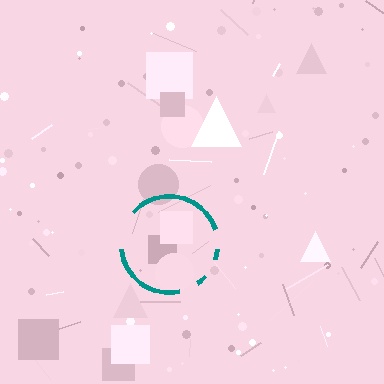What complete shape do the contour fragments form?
The contour fragments form a circle.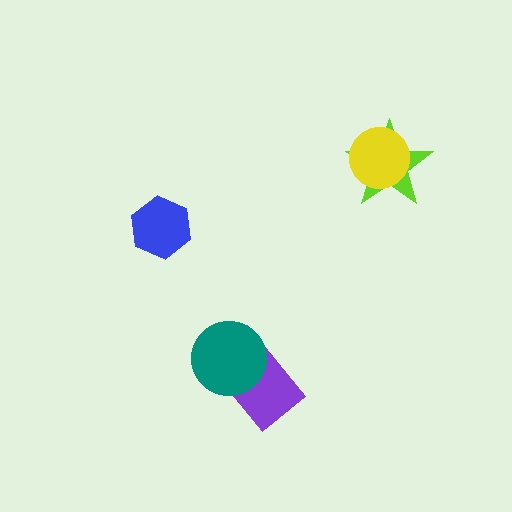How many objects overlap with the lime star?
1 object overlaps with the lime star.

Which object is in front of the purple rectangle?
The teal circle is in front of the purple rectangle.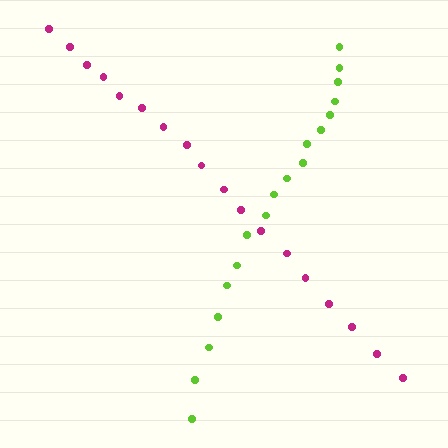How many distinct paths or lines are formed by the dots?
There are 2 distinct paths.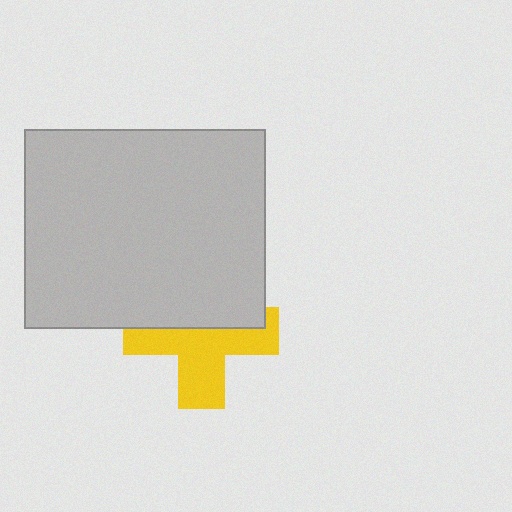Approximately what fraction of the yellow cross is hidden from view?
Roughly 45% of the yellow cross is hidden behind the light gray rectangle.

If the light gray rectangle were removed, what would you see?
You would see the complete yellow cross.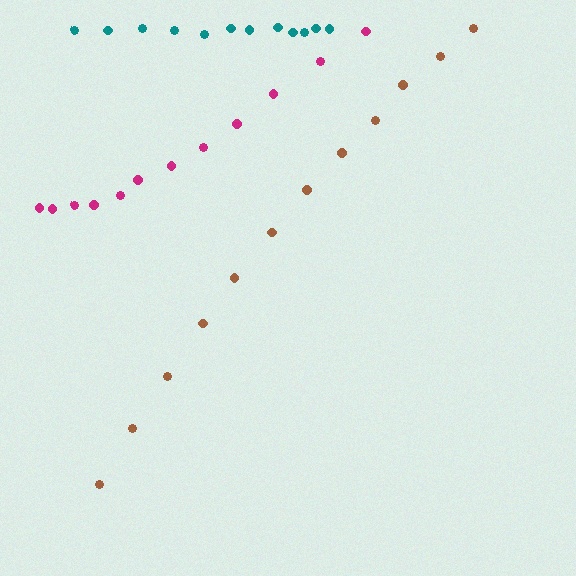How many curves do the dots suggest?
There are 3 distinct paths.